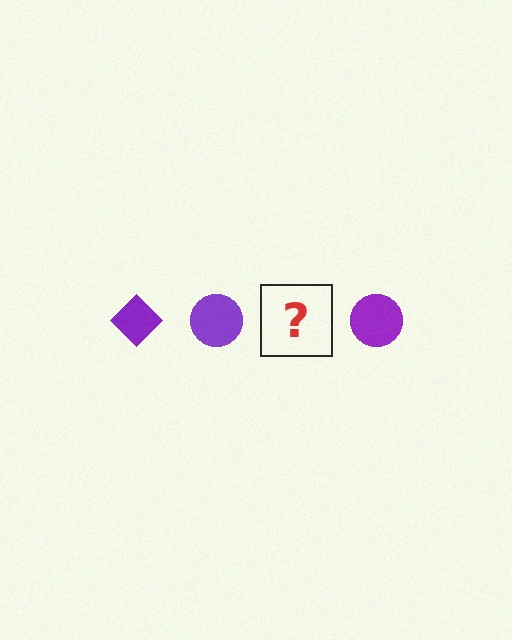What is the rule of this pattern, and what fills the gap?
The rule is that the pattern cycles through diamond, circle shapes in purple. The gap should be filled with a purple diamond.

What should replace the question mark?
The question mark should be replaced with a purple diamond.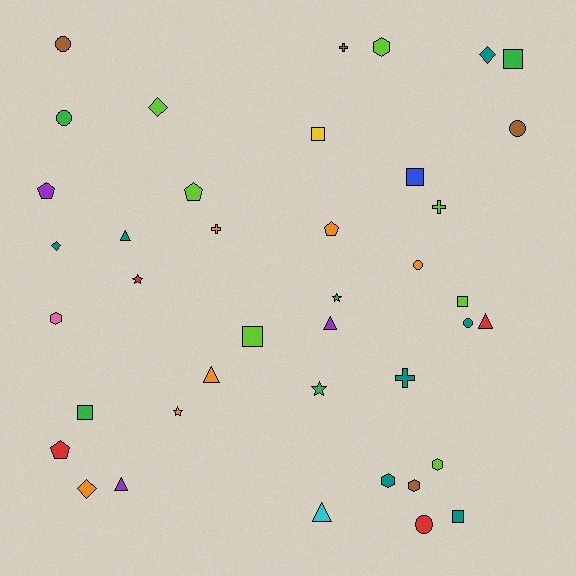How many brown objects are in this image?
There are 4 brown objects.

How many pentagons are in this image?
There are 4 pentagons.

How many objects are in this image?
There are 40 objects.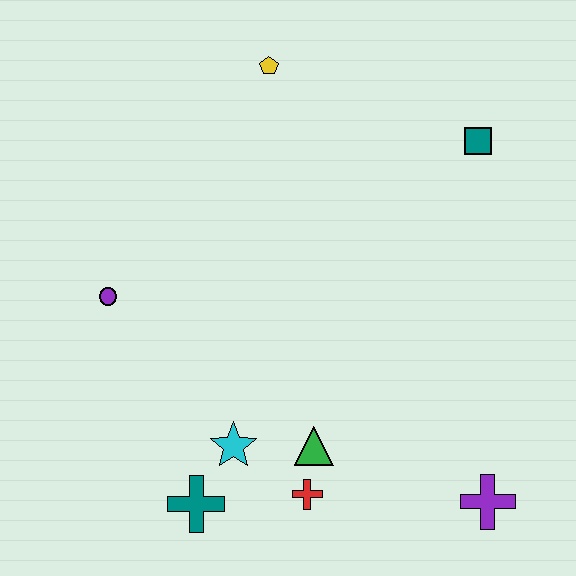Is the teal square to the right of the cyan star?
Yes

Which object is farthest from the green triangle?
The yellow pentagon is farthest from the green triangle.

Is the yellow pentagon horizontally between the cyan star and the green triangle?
Yes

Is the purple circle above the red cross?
Yes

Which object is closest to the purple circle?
The cyan star is closest to the purple circle.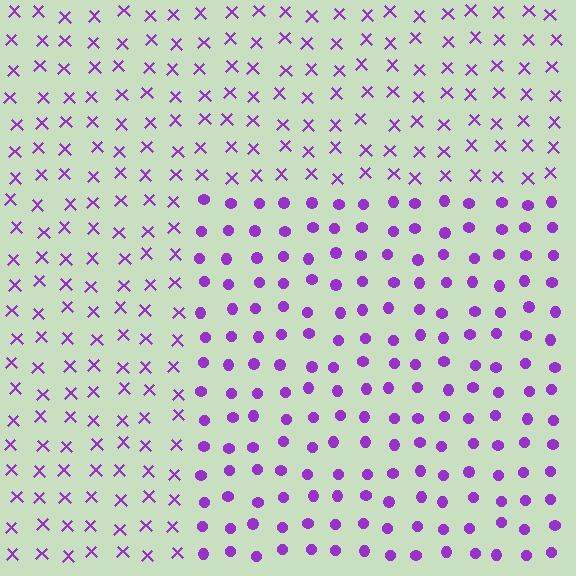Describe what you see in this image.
The image is filled with small purple elements arranged in a uniform grid. A rectangle-shaped region contains circles, while the surrounding area contains X marks. The boundary is defined purely by the change in element shape.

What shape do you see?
I see a rectangle.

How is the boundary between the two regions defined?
The boundary is defined by a change in element shape: circles inside vs. X marks outside. All elements share the same color and spacing.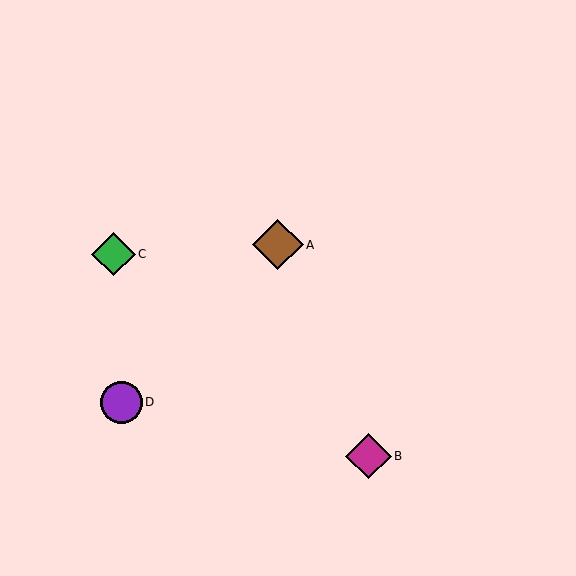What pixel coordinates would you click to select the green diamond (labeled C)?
Click at (113, 254) to select the green diamond C.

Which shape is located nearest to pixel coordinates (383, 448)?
The magenta diamond (labeled B) at (368, 456) is nearest to that location.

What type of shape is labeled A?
Shape A is a brown diamond.